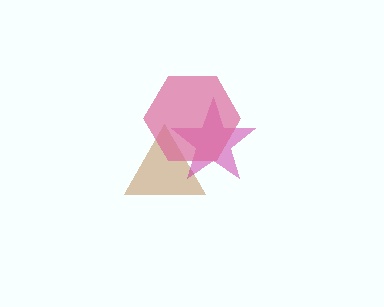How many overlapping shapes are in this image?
There are 3 overlapping shapes in the image.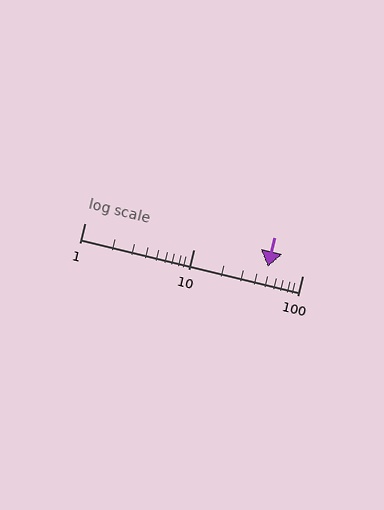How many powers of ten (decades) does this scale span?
The scale spans 2 decades, from 1 to 100.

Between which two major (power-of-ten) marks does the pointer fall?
The pointer is between 10 and 100.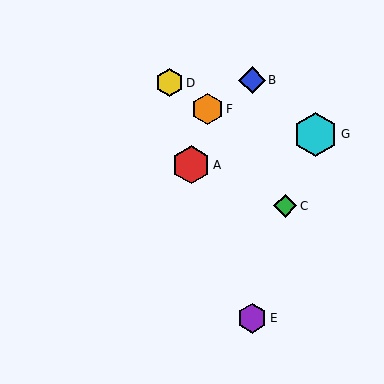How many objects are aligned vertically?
2 objects (B, E) are aligned vertically.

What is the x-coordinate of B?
Object B is at x≈252.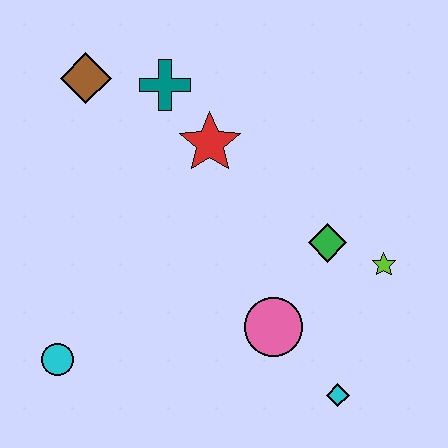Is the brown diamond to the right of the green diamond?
No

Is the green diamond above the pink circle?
Yes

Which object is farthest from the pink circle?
The brown diamond is farthest from the pink circle.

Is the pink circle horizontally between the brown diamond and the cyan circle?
No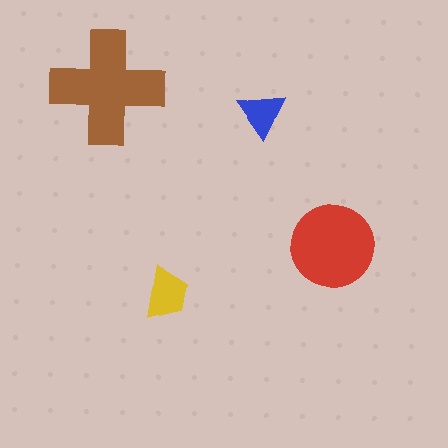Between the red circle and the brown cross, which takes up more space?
The brown cross.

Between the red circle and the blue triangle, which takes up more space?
The red circle.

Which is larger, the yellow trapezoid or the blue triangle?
The yellow trapezoid.